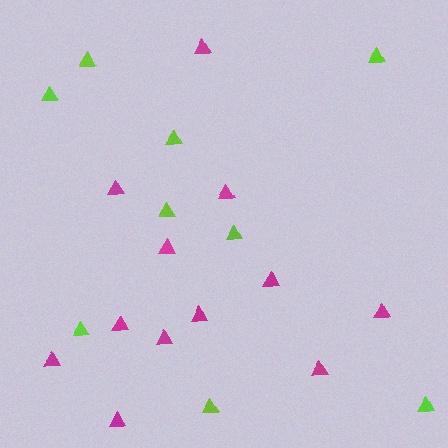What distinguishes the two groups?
There are 2 groups: one group of lime triangles (9) and one group of magenta triangles (12).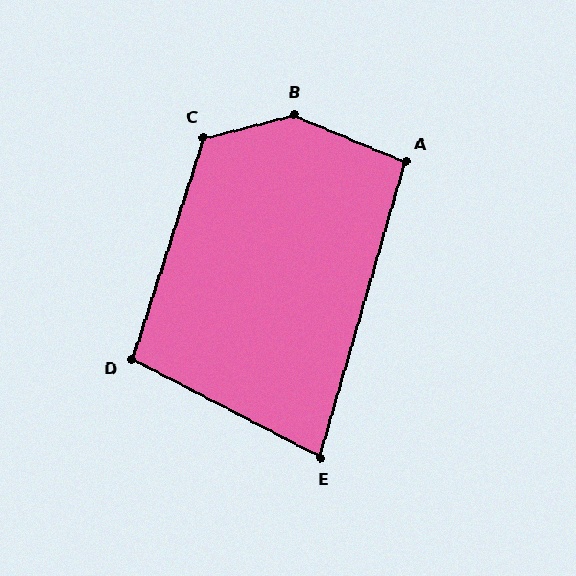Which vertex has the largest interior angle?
B, at approximately 144 degrees.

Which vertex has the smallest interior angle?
E, at approximately 79 degrees.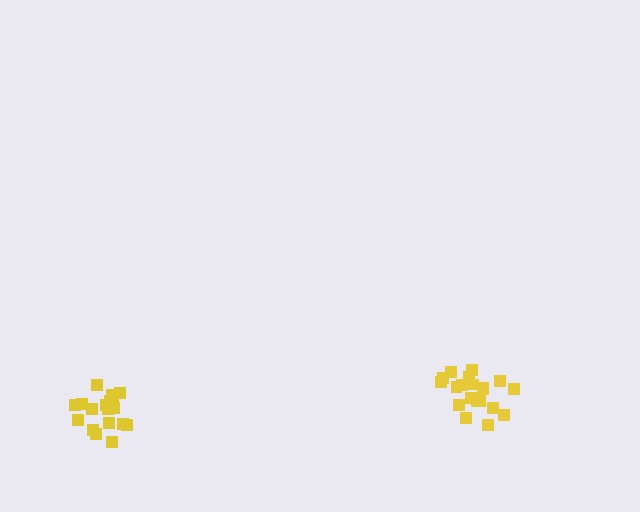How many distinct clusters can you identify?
There are 2 distinct clusters.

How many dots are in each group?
Group 1: 18 dots, Group 2: 20 dots (38 total).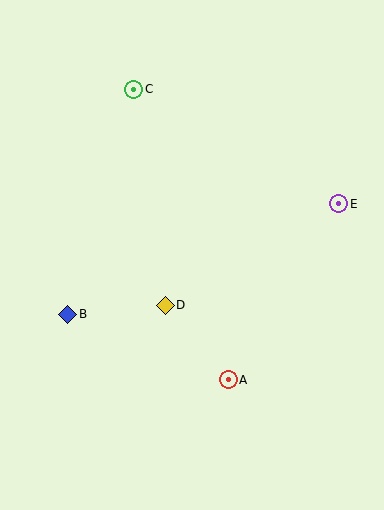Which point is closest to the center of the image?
Point D at (165, 305) is closest to the center.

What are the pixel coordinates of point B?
Point B is at (68, 314).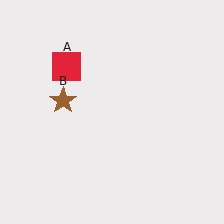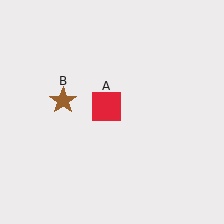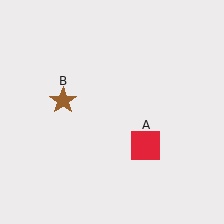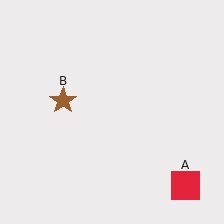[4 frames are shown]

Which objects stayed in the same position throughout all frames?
Brown star (object B) remained stationary.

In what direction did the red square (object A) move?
The red square (object A) moved down and to the right.